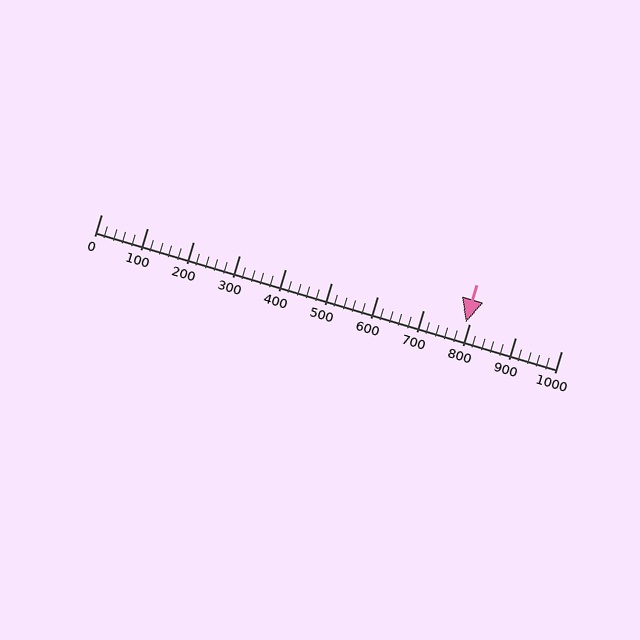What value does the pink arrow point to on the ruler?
The pink arrow points to approximately 793.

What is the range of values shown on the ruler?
The ruler shows values from 0 to 1000.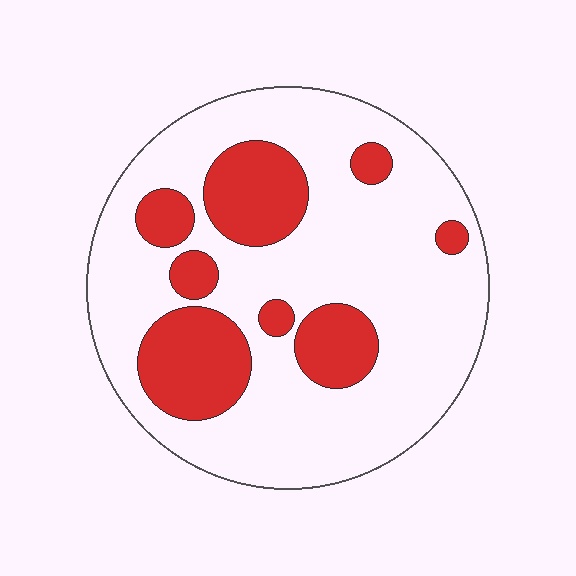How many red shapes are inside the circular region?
8.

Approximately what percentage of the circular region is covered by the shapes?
Approximately 25%.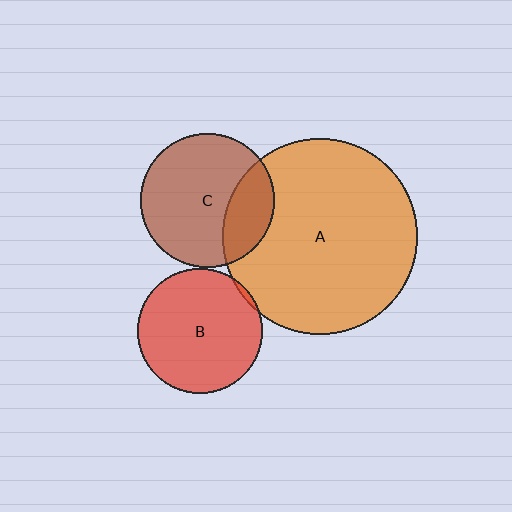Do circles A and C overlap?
Yes.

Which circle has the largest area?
Circle A (orange).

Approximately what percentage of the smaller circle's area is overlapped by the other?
Approximately 25%.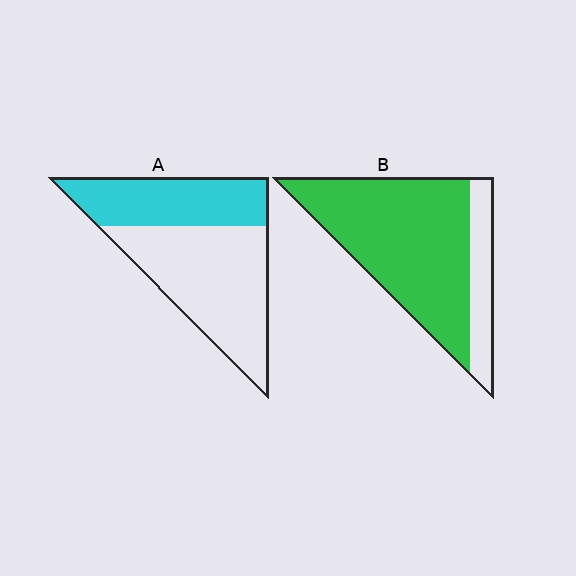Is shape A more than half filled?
No.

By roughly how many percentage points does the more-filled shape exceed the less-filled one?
By roughly 40 percentage points (B over A).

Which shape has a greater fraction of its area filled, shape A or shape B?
Shape B.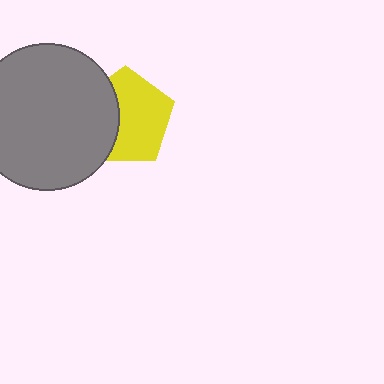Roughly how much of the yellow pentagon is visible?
About half of it is visible (roughly 63%).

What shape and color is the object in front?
The object in front is a gray circle.